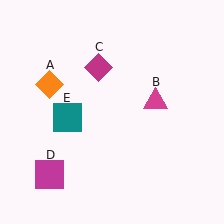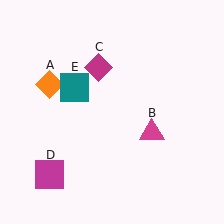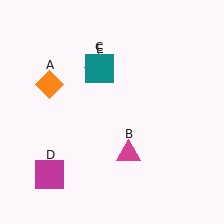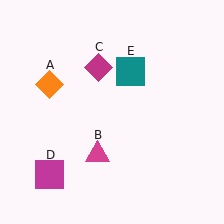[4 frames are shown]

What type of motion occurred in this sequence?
The magenta triangle (object B), teal square (object E) rotated clockwise around the center of the scene.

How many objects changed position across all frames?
2 objects changed position: magenta triangle (object B), teal square (object E).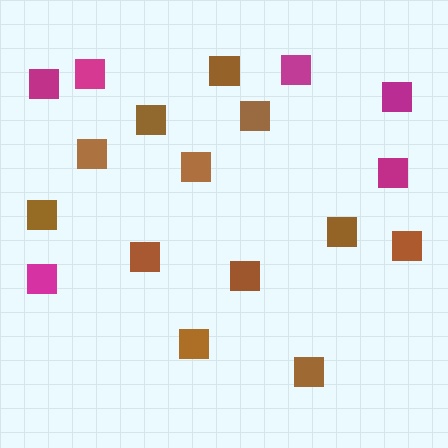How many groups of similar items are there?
There are 2 groups: one group of brown squares (12) and one group of magenta squares (6).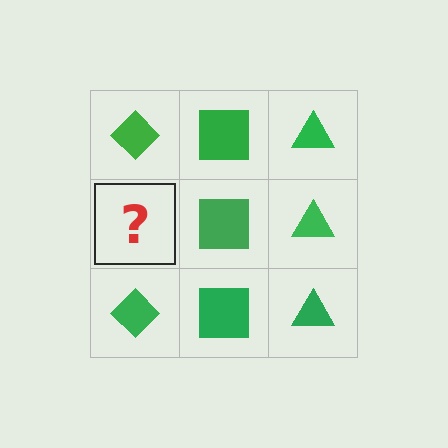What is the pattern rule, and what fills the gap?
The rule is that each column has a consistent shape. The gap should be filled with a green diamond.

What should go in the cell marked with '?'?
The missing cell should contain a green diamond.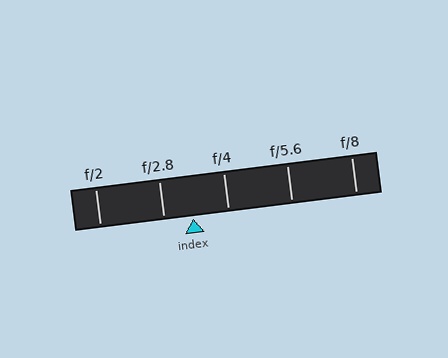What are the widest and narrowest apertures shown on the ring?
The widest aperture shown is f/2 and the narrowest is f/8.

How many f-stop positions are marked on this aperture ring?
There are 5 f-stop positions marked.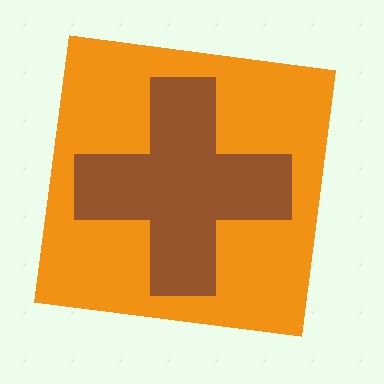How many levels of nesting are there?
2.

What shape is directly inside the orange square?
The brown cross.